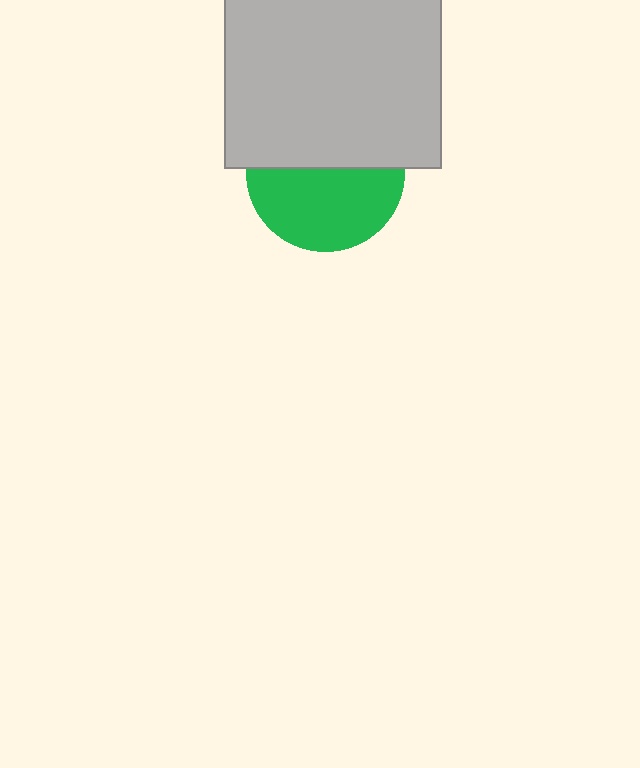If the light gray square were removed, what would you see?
You would see the complete green circle.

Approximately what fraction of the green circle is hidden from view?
Roughly 48% of the green circle is hidden behind the light gray square.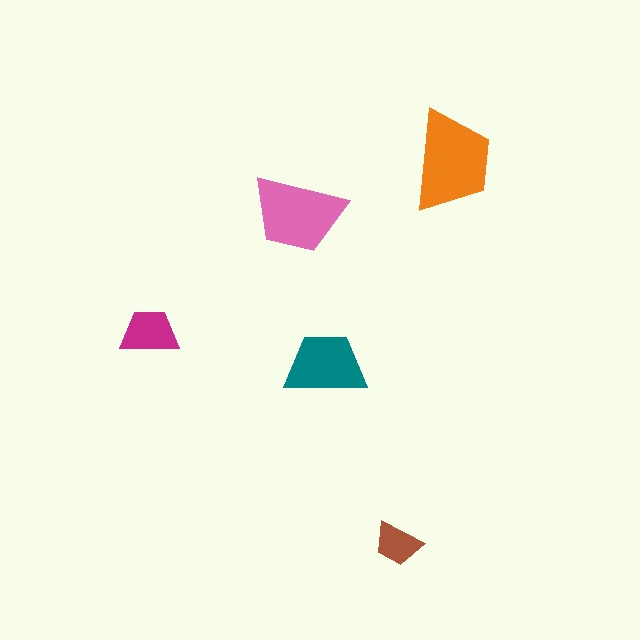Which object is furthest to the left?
The magenta trapezoid is leftmost.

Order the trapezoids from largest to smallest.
the orange one, the pink one, the teal one, the magenta one, the brown one.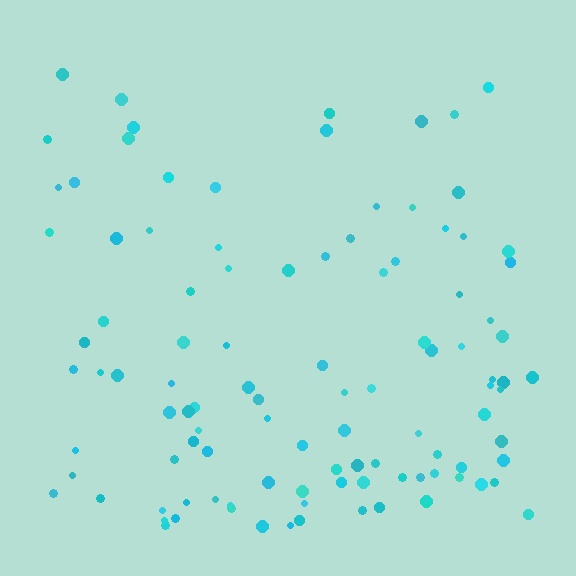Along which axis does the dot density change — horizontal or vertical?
Vertical.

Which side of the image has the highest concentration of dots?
The bottom.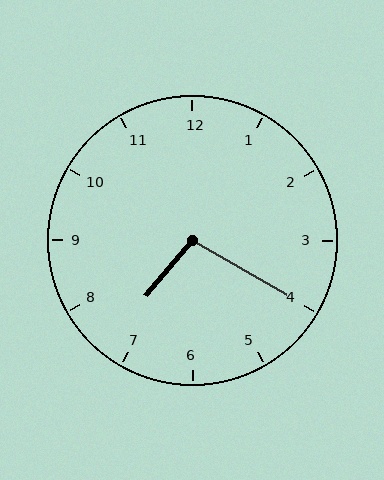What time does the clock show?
7:20.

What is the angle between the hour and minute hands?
Approximately 100 degrees.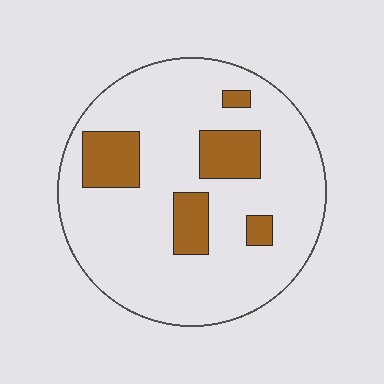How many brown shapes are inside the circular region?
5.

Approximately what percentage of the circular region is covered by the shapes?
Approximately 15%.